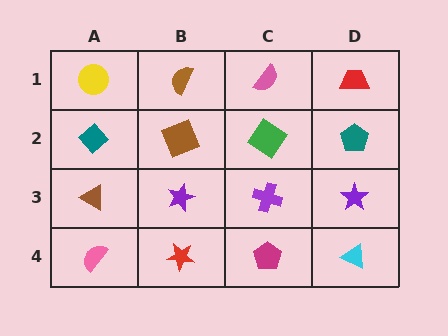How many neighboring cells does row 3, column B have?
4.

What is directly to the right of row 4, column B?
A magenta pentagon.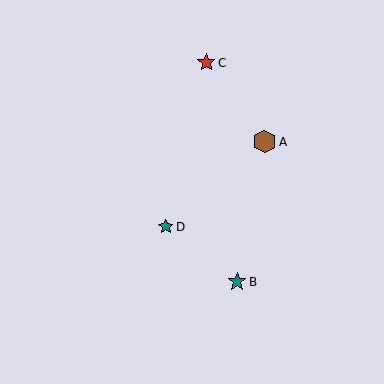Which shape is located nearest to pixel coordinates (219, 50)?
The red star (labeled C) at (206, 63) is nearest to that location.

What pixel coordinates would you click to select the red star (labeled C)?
Click at (206, 63) to select the red star C.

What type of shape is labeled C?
Shape C is a red star.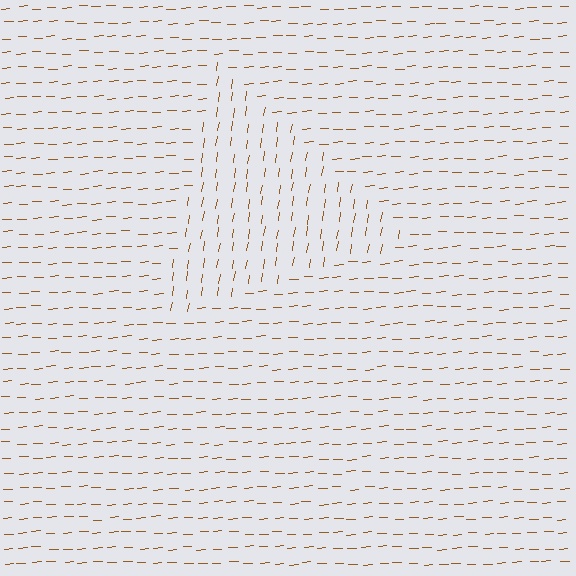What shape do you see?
I see a triangle.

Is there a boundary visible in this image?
Yes, there is a texture boundary formed by a change in line orientation.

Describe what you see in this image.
The image is filled with small brown line segments. A triangle region in the image has lines oriented differently from the surrounding lines, creating a visible texture boundary.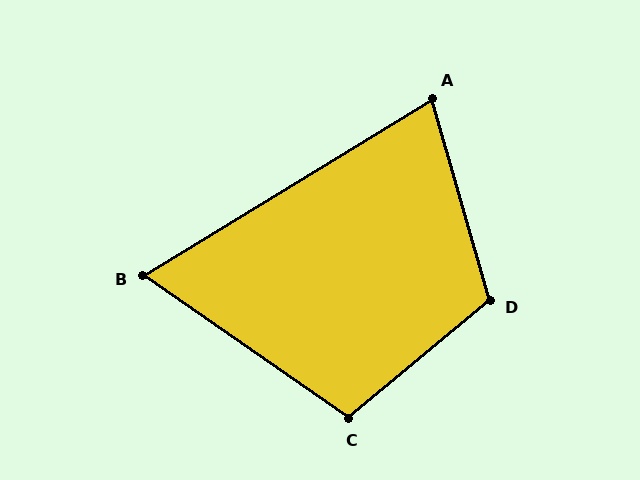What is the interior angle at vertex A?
Approximately 74 degrees (acute).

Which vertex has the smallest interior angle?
B, at approximately 66 degrees.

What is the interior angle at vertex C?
Approximately 106 degrees (obtuse).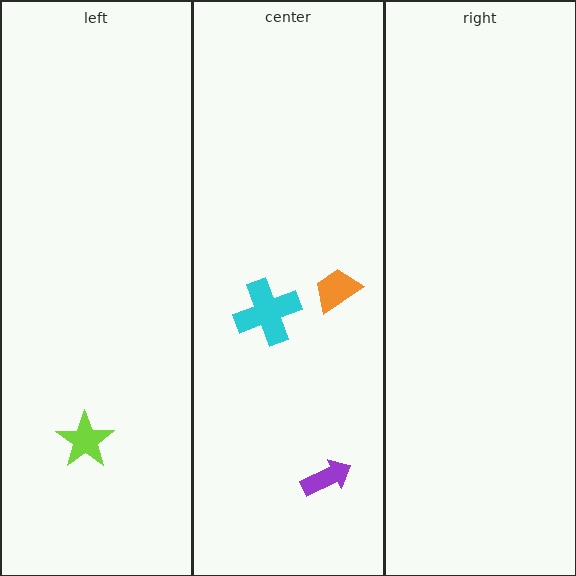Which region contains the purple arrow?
The center region.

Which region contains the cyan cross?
The center region.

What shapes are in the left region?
The lime star.